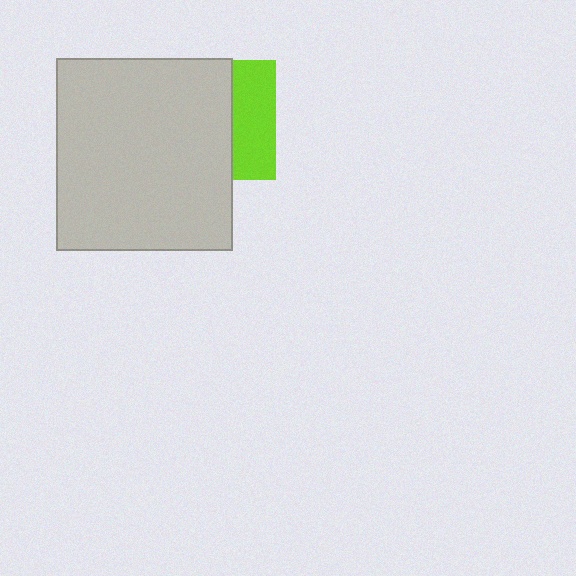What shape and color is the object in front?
The object in front is a light gray rectangle.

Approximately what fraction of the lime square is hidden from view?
Roughly 65% of the lime square is hidden behind the light gray rectangle.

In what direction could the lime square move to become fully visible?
The lime square could move right. That would shift it out from behind the light gray rectangle entirely.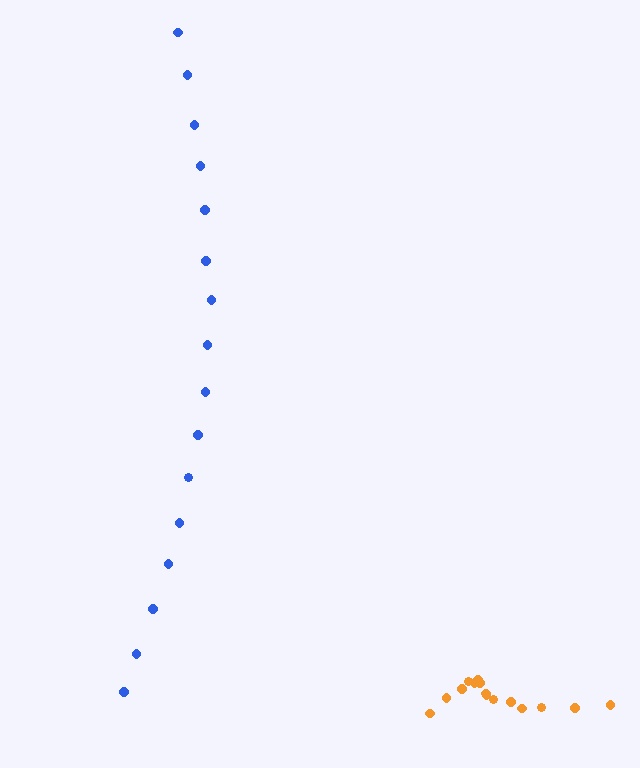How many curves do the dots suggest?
There are 2 distinct paths.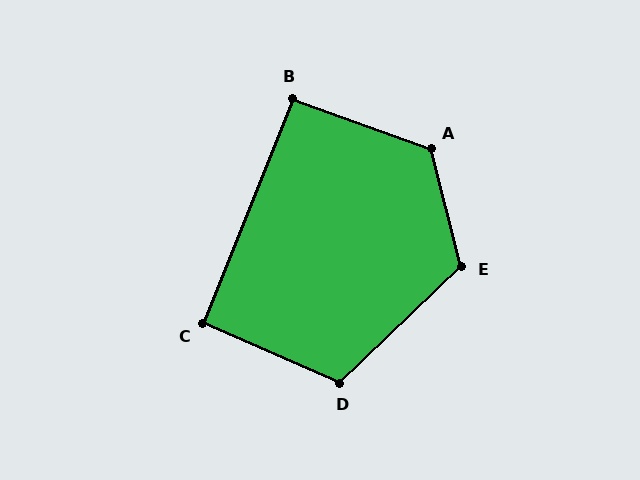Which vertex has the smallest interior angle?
C, at approximately 92 degrees.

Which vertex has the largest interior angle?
A, at approximately 124 degrees.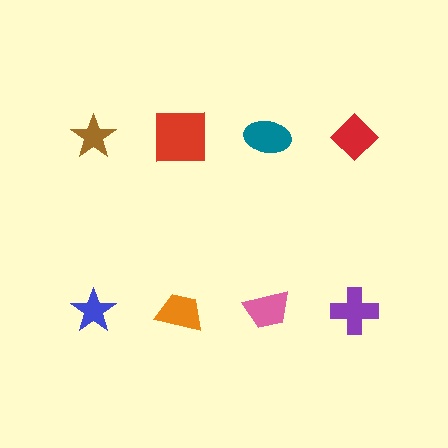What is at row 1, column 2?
A red square.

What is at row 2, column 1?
A blue star.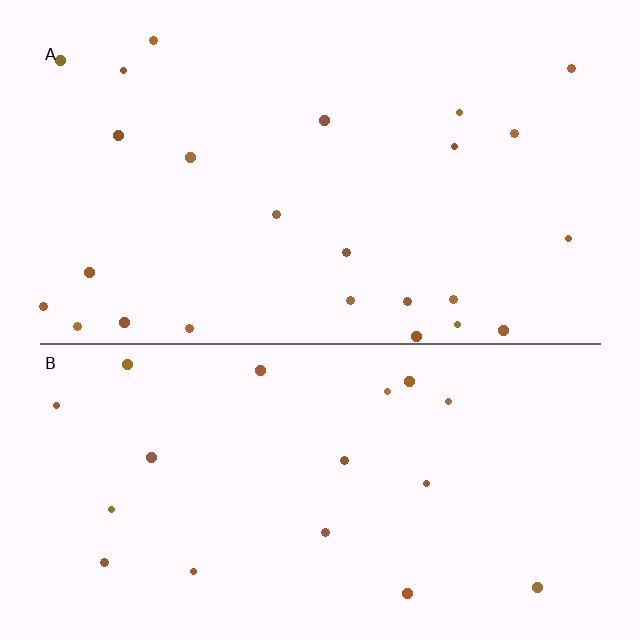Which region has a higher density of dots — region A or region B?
A (the top).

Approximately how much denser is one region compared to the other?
Approximately 1.3× — region A over region B.